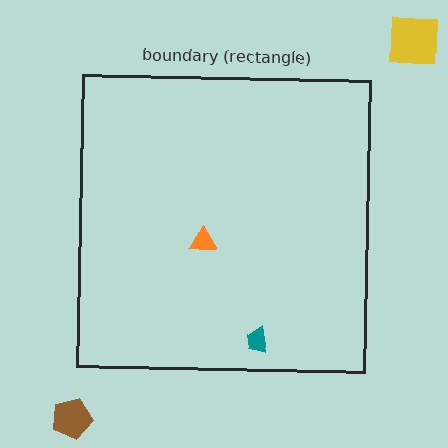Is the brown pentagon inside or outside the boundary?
Outside.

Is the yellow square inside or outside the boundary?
Outside.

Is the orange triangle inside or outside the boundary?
Inside.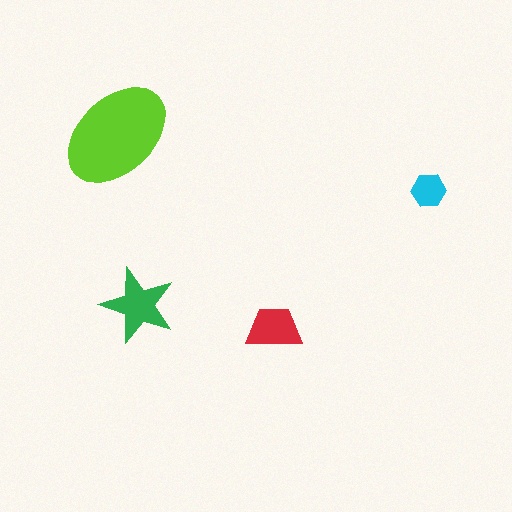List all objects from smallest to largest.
The cyan hexagon, the red trapezoid, the green star, the lime ellipse.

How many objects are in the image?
There are 4 objects in the image.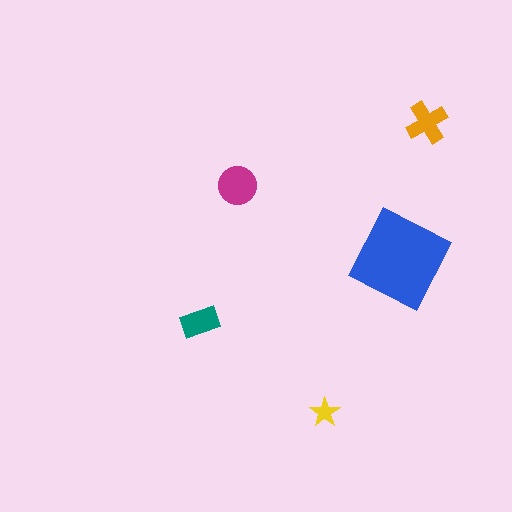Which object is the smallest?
The yellow star.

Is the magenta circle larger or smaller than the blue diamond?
Smaller.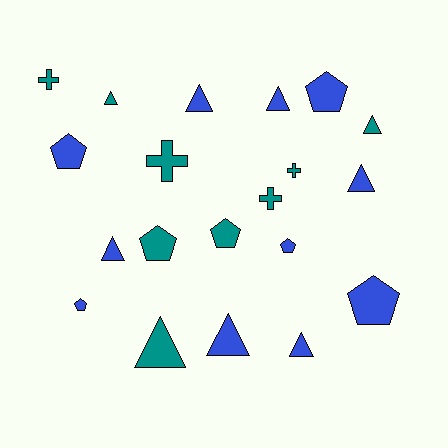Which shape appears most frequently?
Triangle, with 9 objects.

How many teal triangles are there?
There are 3 teal triangles.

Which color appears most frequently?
Blue, with 11 objects.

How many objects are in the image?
There are 20 objects.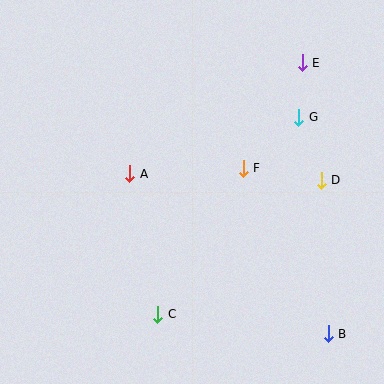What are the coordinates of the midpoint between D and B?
The midpoint between D and B is at (325, 257).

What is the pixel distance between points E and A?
The distance between E and A is 205 pixels.